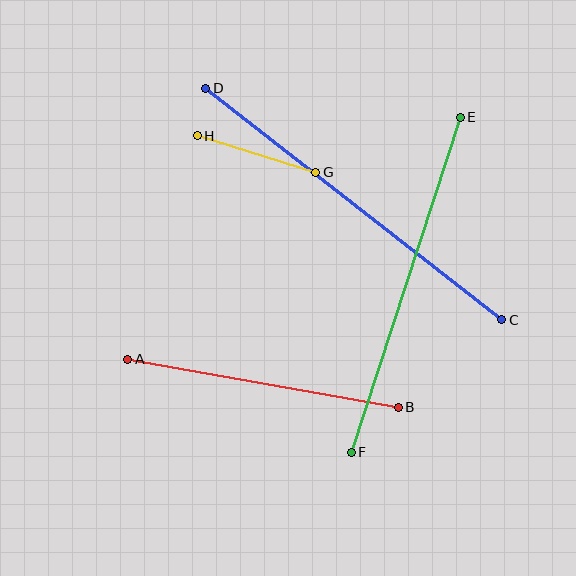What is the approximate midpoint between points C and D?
The midpoint is at approximately (354, 204) pixels.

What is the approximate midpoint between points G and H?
The midpoint is at approximately (256, 154) pixels.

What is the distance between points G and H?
The distance is approximately 124 pixels.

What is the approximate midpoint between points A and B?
The midpoint is at approximately (263, 383) pixels.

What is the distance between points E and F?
The distance is approximately 352 pixels.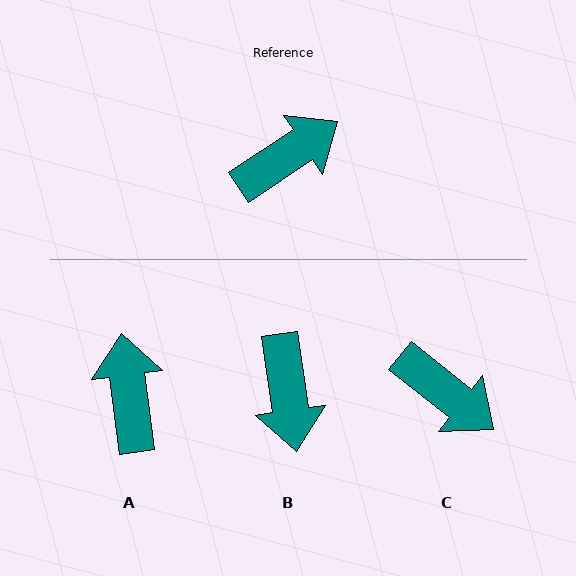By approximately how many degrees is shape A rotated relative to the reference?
Approximately 64 degrees counter-clockwise.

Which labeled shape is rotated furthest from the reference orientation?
B, about 115 degrees away.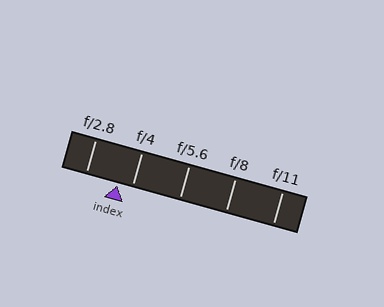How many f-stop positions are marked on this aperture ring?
There are 5 f-stop positions marked.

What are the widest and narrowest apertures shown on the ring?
The widest aperture shown is f/2.8 and the narrowest is f/11.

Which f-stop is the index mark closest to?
The index mark is closest to f/4.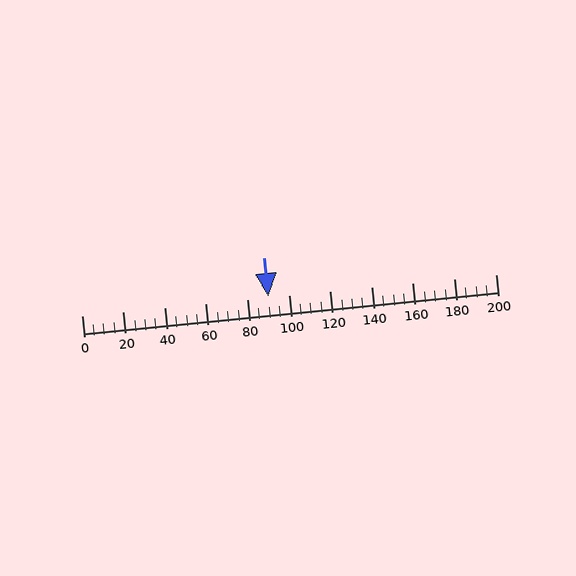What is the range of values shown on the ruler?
The ruler shows values from 0 to 200.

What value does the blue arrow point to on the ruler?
The blue arrow points to approximately 90.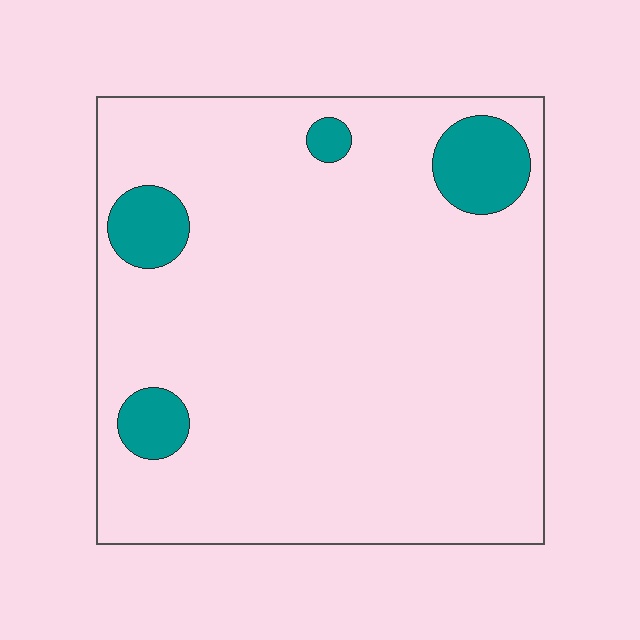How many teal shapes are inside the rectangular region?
4.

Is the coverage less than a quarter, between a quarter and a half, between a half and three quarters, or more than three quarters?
Less than a quarter.